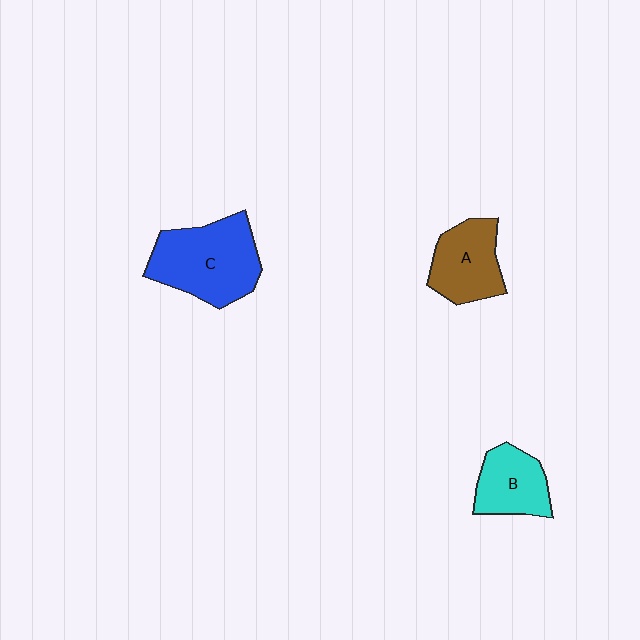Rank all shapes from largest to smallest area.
From largest to smallest: C (blue), A (brown), B (cyan).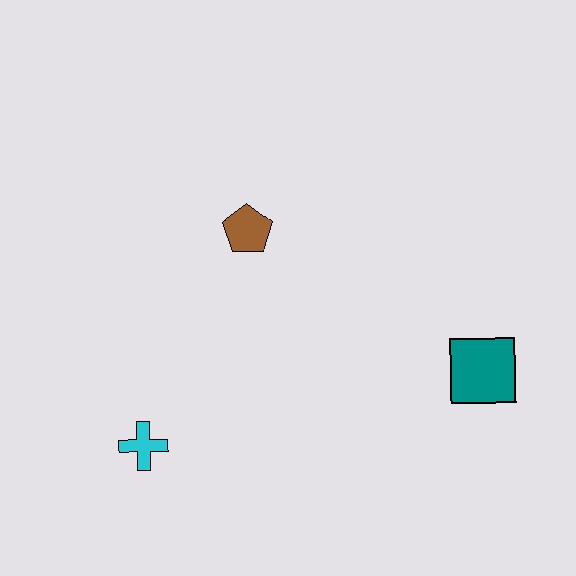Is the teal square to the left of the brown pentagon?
No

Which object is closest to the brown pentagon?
The cyan cross is closest to the brown pentagon.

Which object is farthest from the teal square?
The cyan cross is farthest from the teal square.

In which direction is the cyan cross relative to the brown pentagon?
The cyan cross is below the brown pentagon.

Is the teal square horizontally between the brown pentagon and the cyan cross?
No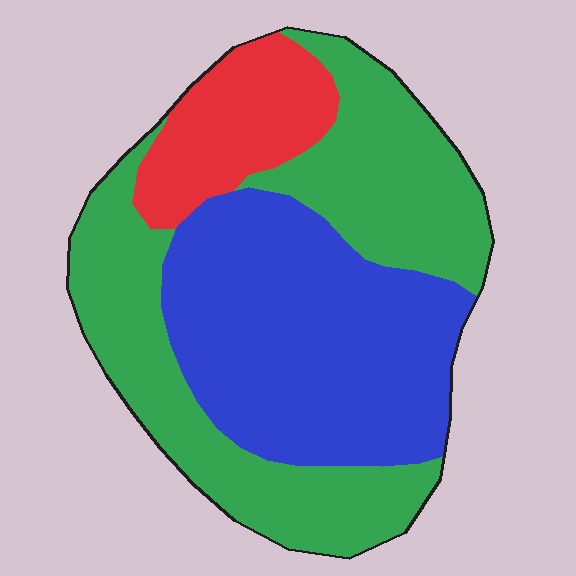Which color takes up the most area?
Green, at roughly 45%.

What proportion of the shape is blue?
Blue takes up between a third and a half of the shape.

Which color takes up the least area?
Red, at roughly 15%.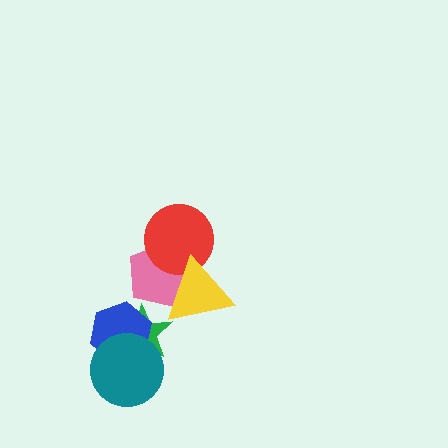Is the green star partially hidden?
Yes, it is partially covered by another shape.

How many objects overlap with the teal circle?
2 objects overlap with the teal circle.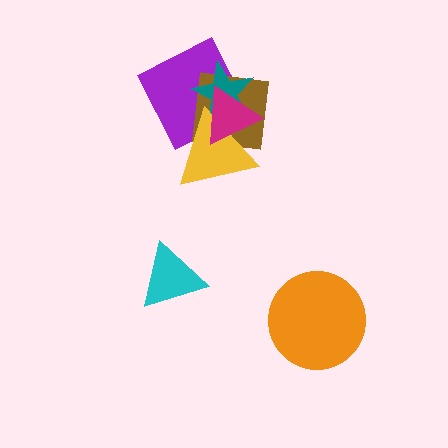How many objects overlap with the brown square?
4 objects overlap with the brown square.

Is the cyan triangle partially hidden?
No, no other shape covers it.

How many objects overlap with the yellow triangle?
4 objects overlap with the yellow triangle.